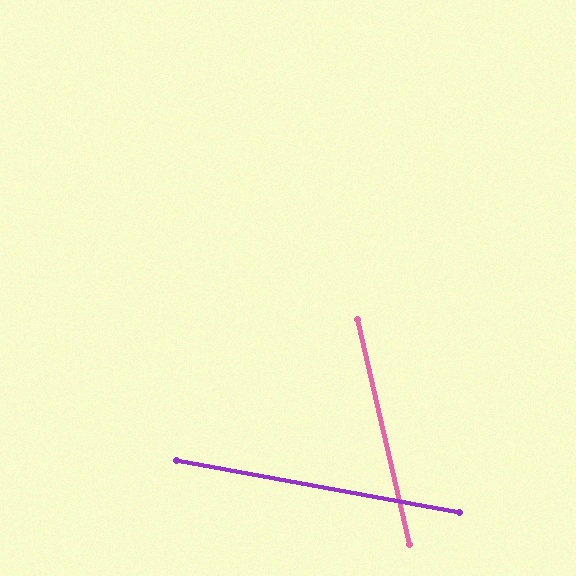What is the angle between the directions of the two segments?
Approximately 67 degrees.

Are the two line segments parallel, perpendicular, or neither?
Neither parallel nor perpendicular — they differ by about 67°.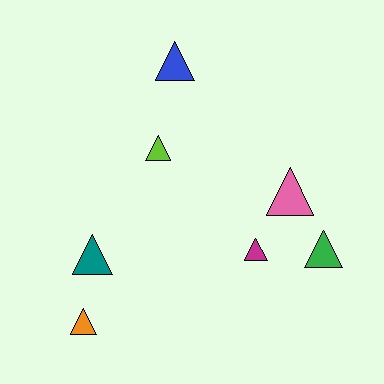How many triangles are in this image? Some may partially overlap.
There are 7 triangles.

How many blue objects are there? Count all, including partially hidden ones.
There is 1 blue object.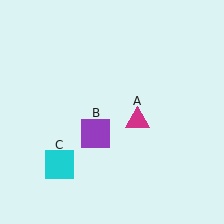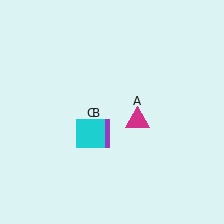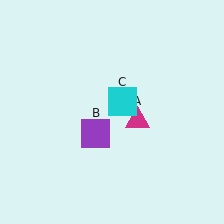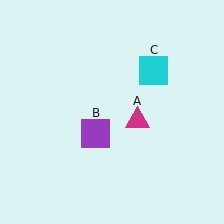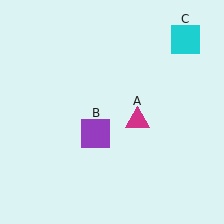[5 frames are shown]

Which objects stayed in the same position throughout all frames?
Magenta triangle (object A) and purple square (object B) remained stationary.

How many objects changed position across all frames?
1 object changed position: cyan square (object C).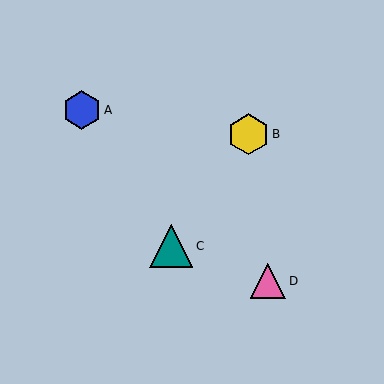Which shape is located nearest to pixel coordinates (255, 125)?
The yellow hexagon (labeled B) at (249, 134) is nearest to that location.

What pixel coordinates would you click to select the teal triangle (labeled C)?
Click at (171, 246) to select the teal triangle C.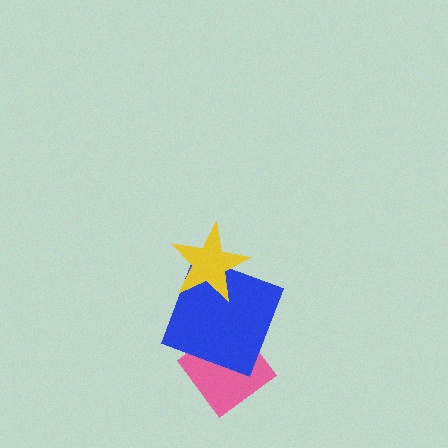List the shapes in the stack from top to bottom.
From top to bottom: the yellow star, the blue square, the pink diamond.